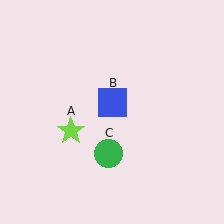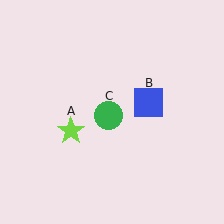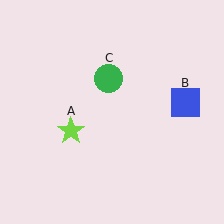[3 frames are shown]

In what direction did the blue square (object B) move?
The blue square (object B) moved right.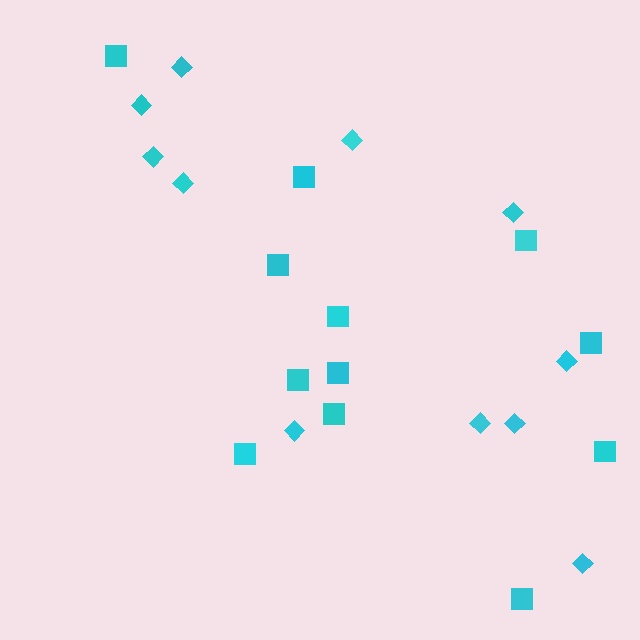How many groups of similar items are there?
There are 2 groups: one group of diamonds (11) and one group of squares (12).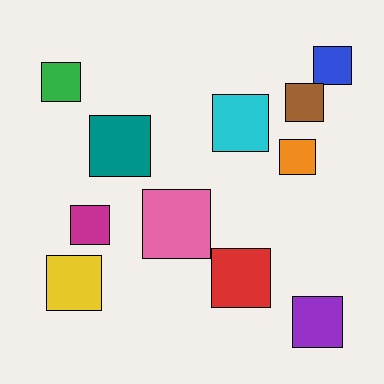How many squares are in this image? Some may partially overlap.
There are 11 squares.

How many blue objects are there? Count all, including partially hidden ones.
There is 1 blue object.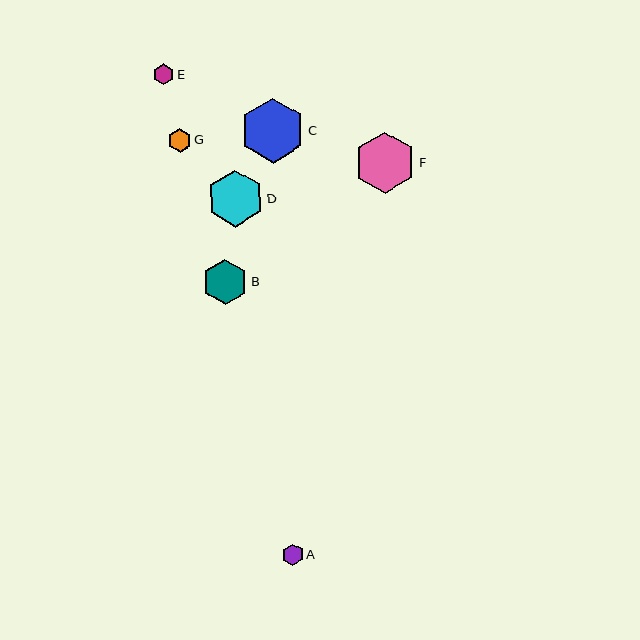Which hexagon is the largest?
Hexagon C is the largest with a size of approximately 65 pixels.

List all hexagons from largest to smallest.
From largest to smallest: C, F, D, B, G, A, E.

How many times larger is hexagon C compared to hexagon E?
Hexagon C is approximately 3.2 times the size of hexagon E.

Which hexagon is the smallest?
Hexagon E is the smallest with a size of approximately 20 pixels.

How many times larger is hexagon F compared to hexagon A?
Hexagon F is approximately 2.9 times the size of hexagon A.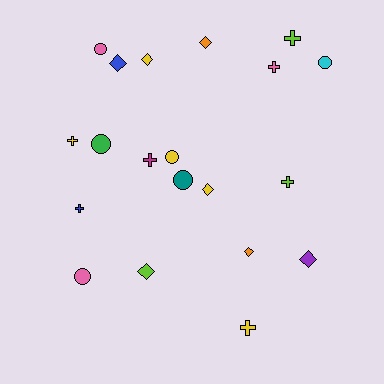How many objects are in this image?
There are 20 objects.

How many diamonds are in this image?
There are 7 diamonds.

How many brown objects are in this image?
There are no brown objects.